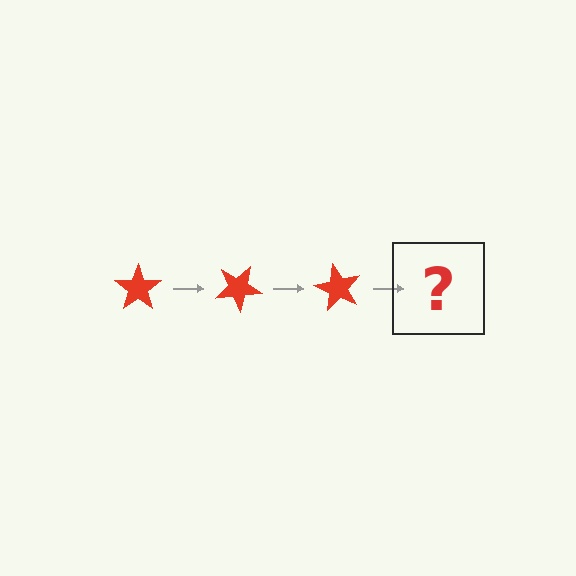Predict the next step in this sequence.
The next step is a red star rotated 90 degrees.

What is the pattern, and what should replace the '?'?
The pattern is that the star rotates 30 degrees each step. The '?' should be a red star rotated 90 degrees.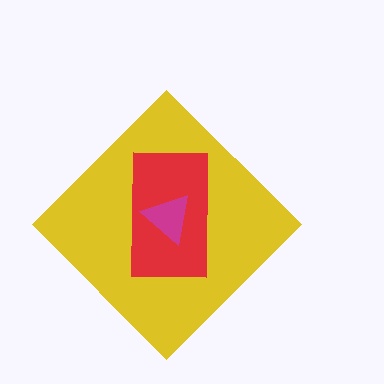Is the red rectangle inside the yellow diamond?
Yes.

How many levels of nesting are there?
3.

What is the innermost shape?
The magenta triangle.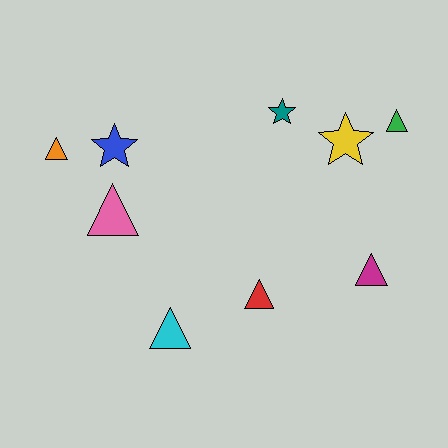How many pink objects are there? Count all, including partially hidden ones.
There is 1 pink object.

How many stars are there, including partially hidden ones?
There are 3 stars.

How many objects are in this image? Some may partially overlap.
There are 9 objects.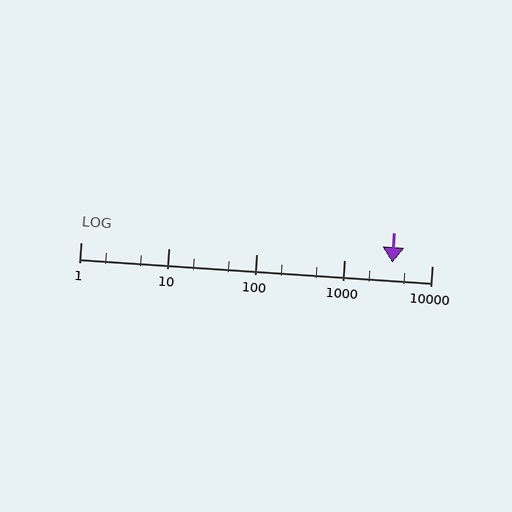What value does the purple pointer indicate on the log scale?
The pointer indicates approximately 3600.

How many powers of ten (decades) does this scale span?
The scale spans 4 decades, from 1 to 10000.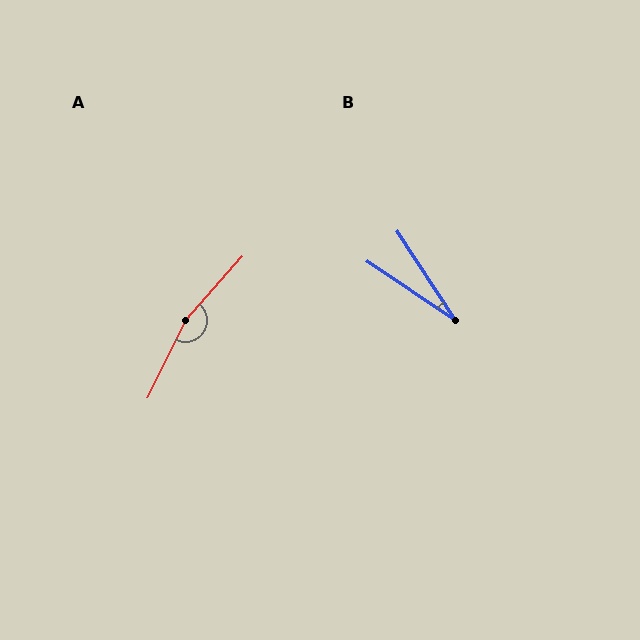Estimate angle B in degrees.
Approximately 23 degrees.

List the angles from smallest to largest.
B (23°), A (165°).